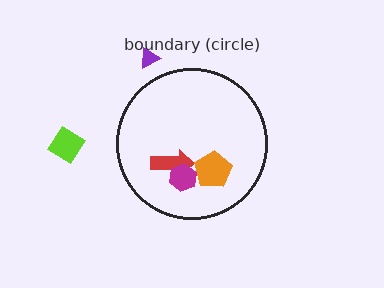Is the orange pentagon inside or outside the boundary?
Inside.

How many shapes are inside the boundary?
3 inside, 2 outside.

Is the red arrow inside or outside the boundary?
Inside.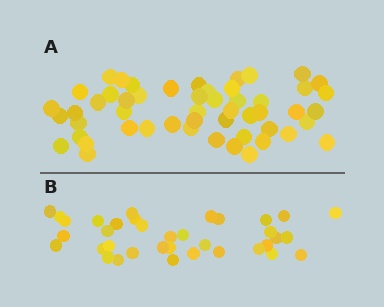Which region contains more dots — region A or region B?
Region A (the top region) has more dots.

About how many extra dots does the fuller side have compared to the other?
Region A has approximately 15 more dots than region B.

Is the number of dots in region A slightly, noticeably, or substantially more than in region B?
Region A has noticeably more, but not dramatically so. The ratio is roughly 1.4 to 1.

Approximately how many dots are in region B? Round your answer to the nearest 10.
About 40 dots. (The exact count is 36, which rounds to 40.)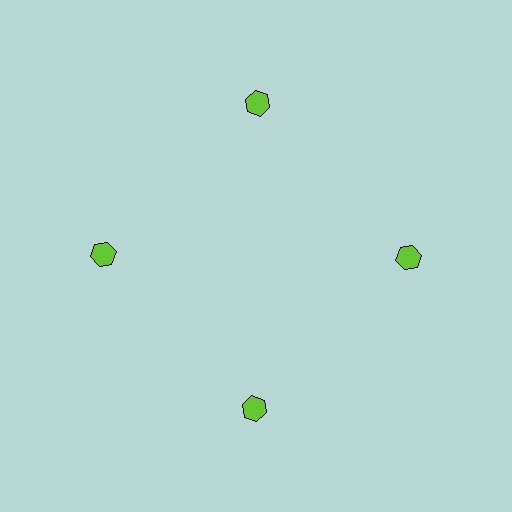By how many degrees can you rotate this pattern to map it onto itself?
The pattern maps onto itself every 90 degrees of rotation.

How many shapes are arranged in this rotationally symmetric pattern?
There are 4 shapes, arranged in 4 groups of 1.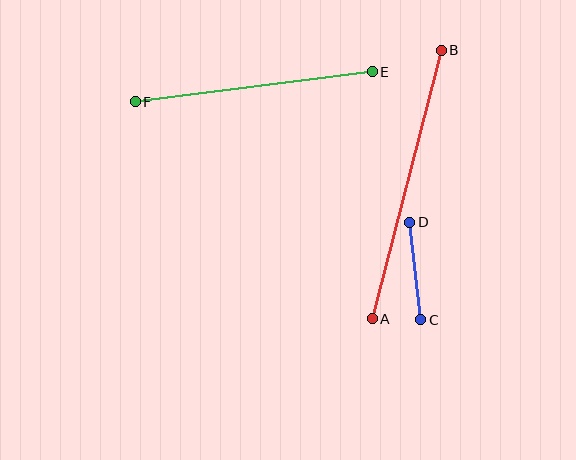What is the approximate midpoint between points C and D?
The midpoint is at approximately (415, 271) pixels.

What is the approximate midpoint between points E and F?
The midpoint is at approximately (254, 87) pixels.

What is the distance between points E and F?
The distance is approximately 239 pixels.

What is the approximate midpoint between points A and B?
The midpoint is at approximately (407, 185) pixels.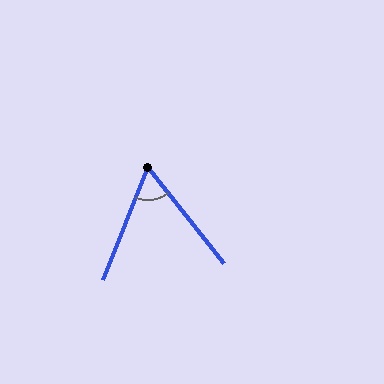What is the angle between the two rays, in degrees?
Approximately 60 degrees.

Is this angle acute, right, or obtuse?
It is acute.